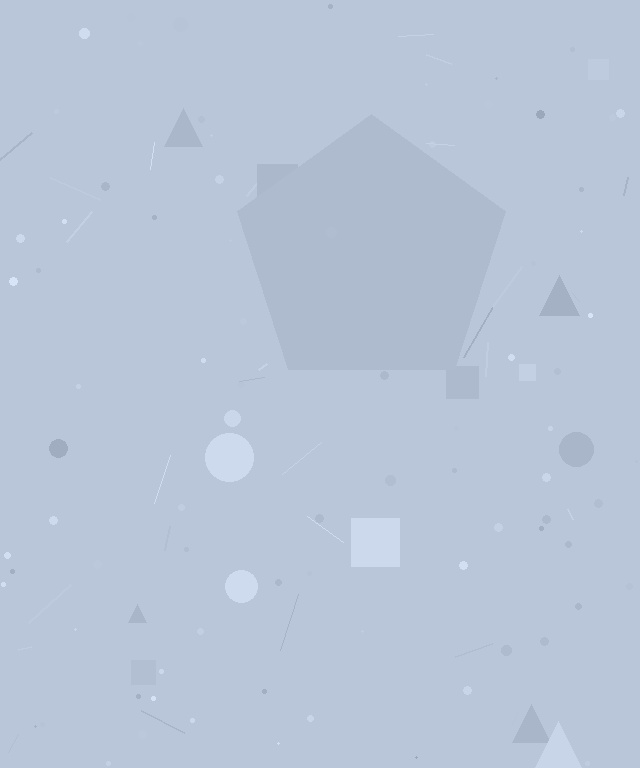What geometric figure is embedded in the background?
A pentagon is embedded in the background.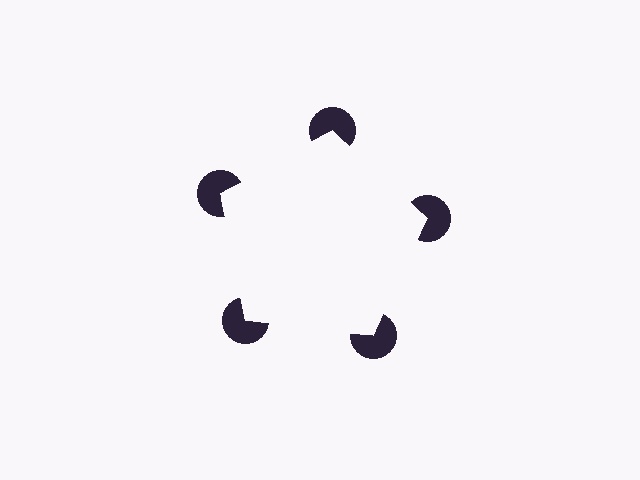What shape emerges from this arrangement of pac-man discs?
An illusory pentagon — its edges are inferred from the aligned wedge cuts in the pac-man discs, not physically drawn.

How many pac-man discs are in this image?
There are 5 — one at each vertex of the illusory pentagon.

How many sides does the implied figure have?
5 sides.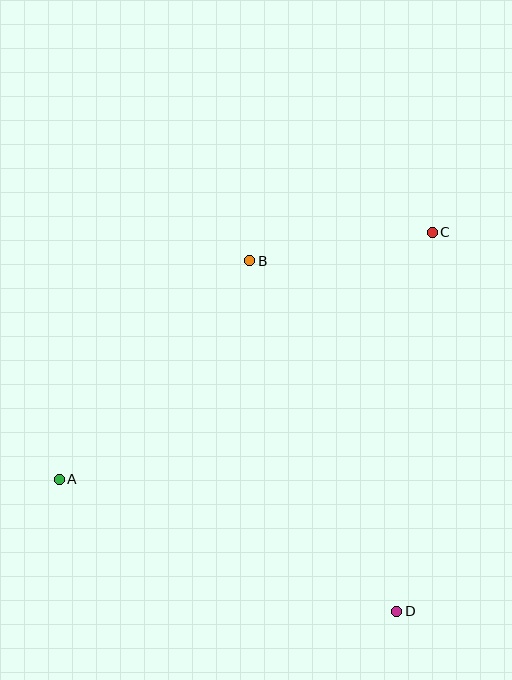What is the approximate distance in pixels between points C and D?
The distance between C and D is approximately 381 pixels.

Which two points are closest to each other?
Points B and C are closest to each other.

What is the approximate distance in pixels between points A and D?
The distance between A and D is approximately 362 pixels.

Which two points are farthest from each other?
Points A and C are farthest from each other.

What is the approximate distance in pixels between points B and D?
The distance between B and D is approximately 380 pixels.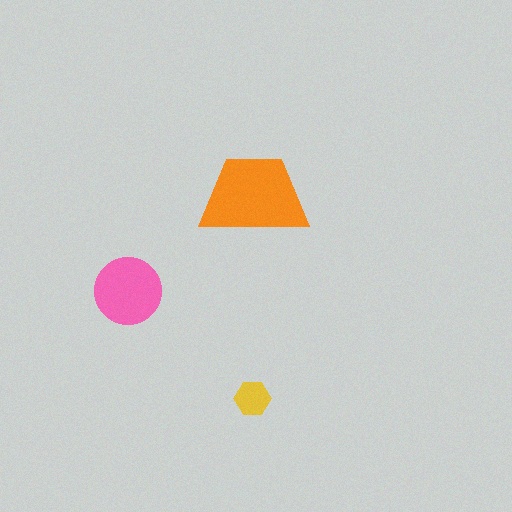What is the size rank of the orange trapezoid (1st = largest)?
1st.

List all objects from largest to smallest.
The orange trapezoid, the pink circle, the yellow hexagon.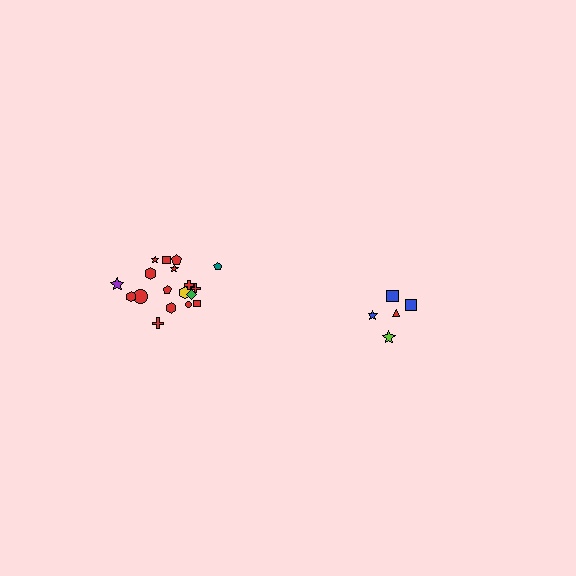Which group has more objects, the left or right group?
The left group.